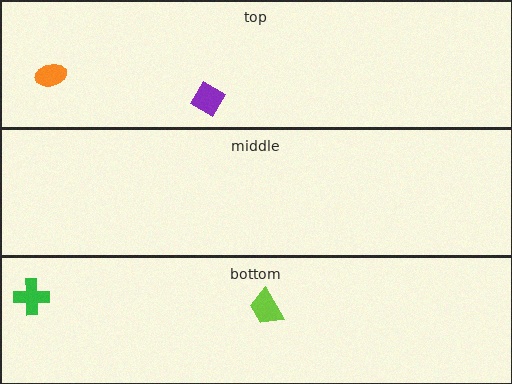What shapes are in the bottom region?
The lime trapezoid, the green cross.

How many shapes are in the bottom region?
2.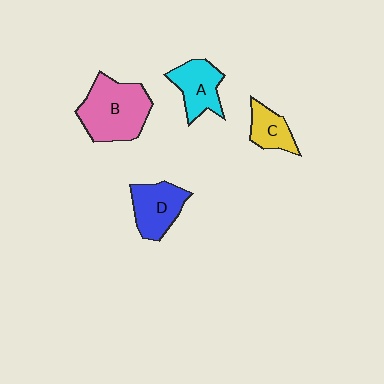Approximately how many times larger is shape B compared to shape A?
Approximately 1.6 times.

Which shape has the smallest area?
Shape C (yellow).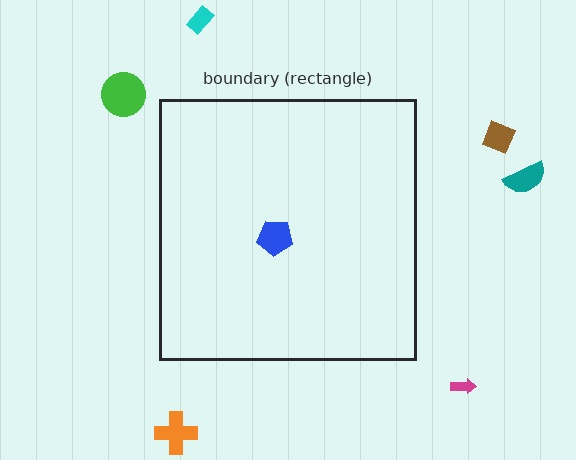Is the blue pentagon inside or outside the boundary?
Inside.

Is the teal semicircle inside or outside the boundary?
Outside.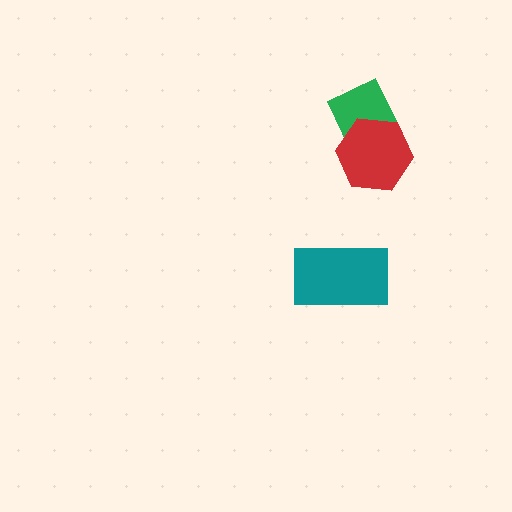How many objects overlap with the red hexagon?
1 object overlaps with the red hexagon.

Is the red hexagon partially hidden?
No, no other shape covers it.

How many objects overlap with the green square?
1 object overlaps with the green square.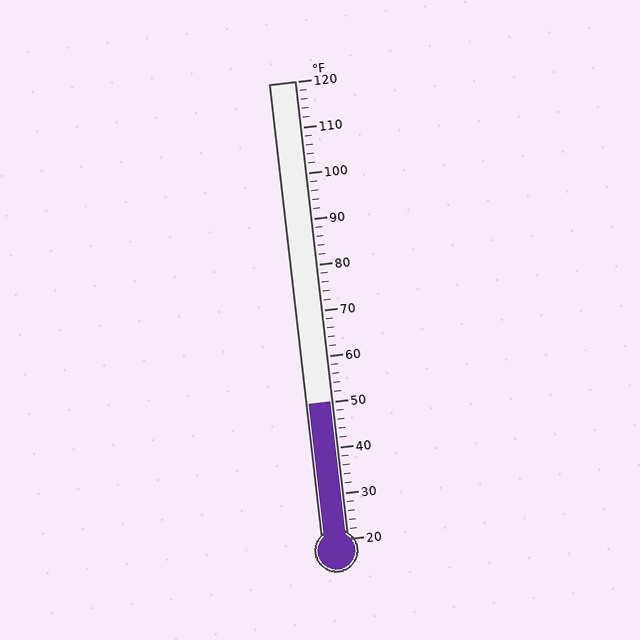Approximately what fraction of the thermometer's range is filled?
The thermometer is filled to approximately 30% of its range.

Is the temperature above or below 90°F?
The temperature is below 90°F.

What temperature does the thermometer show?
The thermometer shows approximately 50°F.